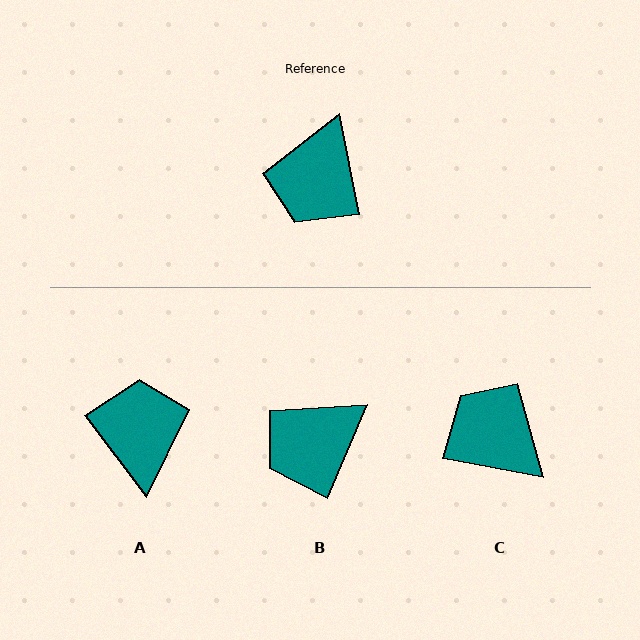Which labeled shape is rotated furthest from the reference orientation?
A, about 154 degrees away.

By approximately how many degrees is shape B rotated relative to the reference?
Approximately 34 degrees clockwise.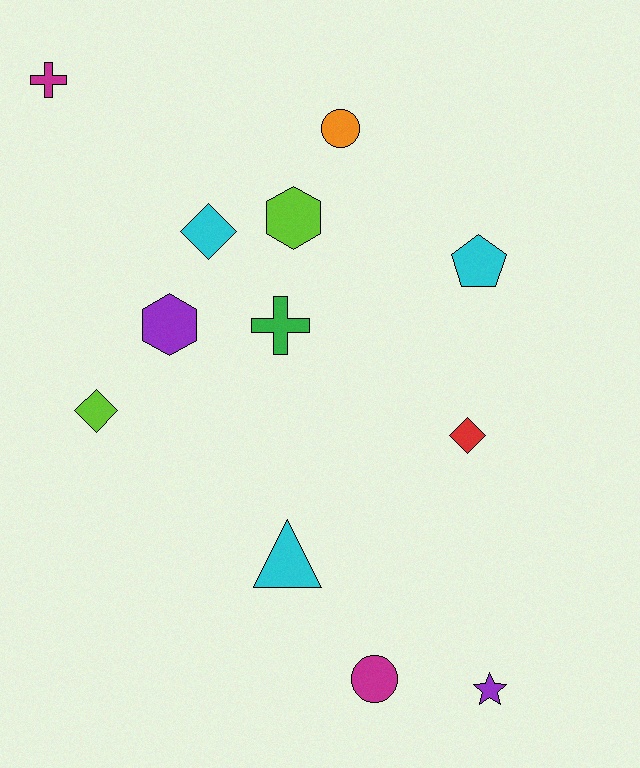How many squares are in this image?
There are no squares.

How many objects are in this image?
There are 12 objects.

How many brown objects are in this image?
There are no brown objects.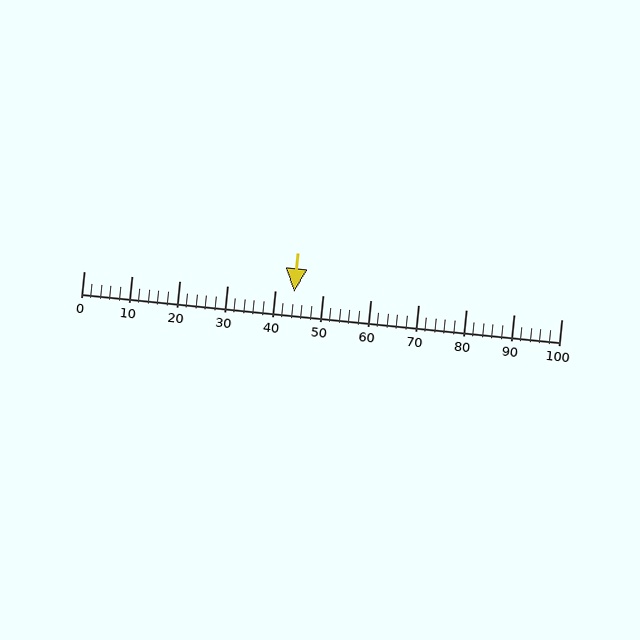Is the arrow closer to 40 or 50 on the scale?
The arrow is closer to 40.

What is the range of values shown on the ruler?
The ruler shows values from 0 to 100.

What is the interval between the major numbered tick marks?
The major tick marks are spaced 10 units apart.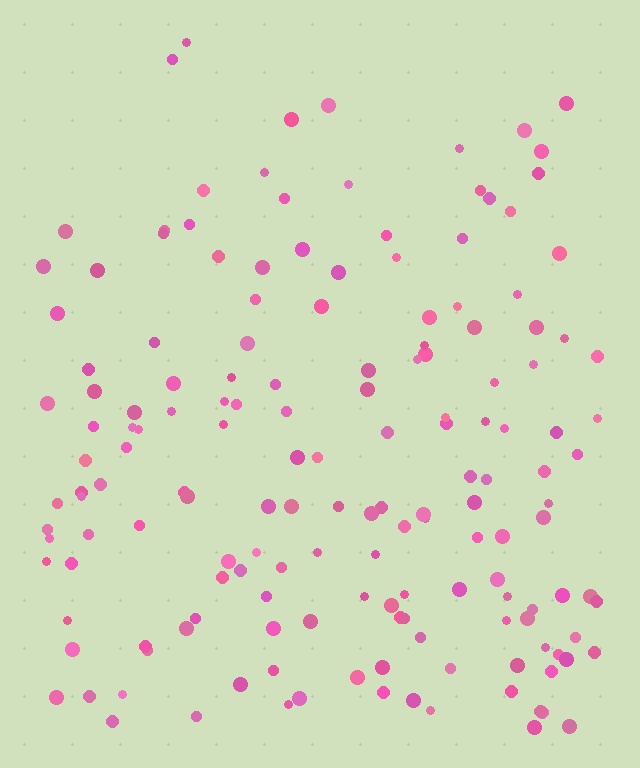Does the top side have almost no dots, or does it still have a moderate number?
Still a moderate number, just noticeably fewer than the bottom.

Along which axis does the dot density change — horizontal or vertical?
Vertical.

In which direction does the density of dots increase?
From top to bottom, with the bottom side densest.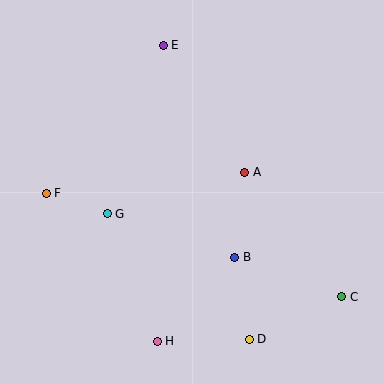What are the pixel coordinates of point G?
Point G is at (107, 214).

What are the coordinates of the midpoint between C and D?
The midpoint between C and D is at (296, 318).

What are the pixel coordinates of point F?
Point F is at (46, 193).